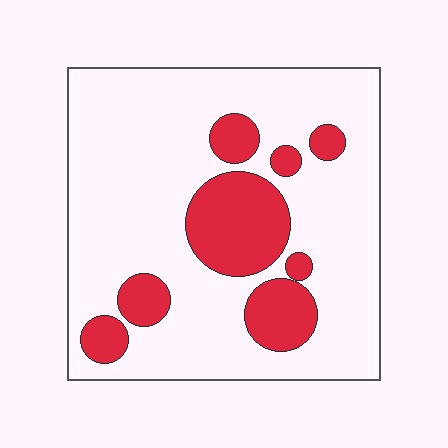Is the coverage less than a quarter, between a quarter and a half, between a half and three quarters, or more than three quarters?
Less than a quarter.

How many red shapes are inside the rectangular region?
8.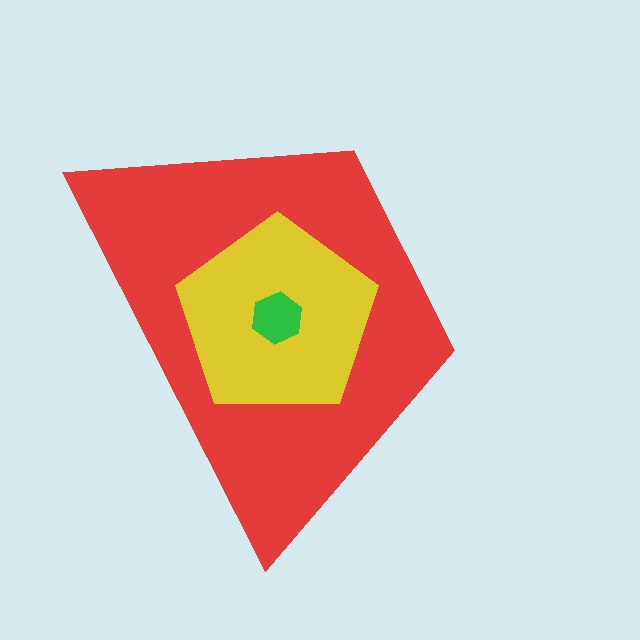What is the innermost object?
The green hexagon.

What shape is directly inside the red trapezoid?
The yellow pentagon.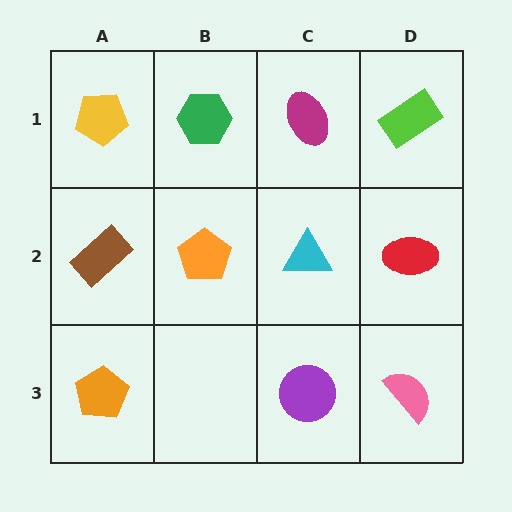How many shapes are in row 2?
4 shapes.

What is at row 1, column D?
A lime rectangle.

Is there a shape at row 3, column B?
No, that cell is empty.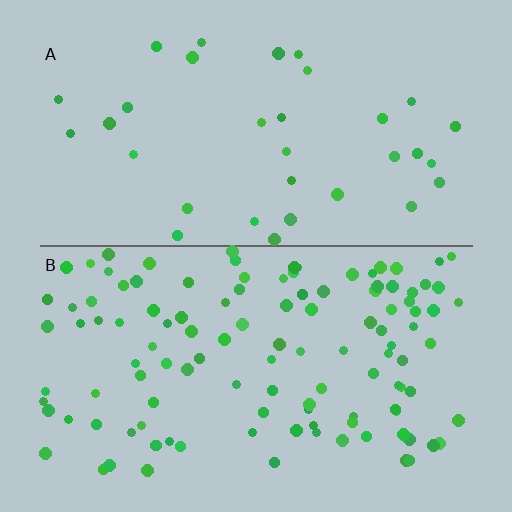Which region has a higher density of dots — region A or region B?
B (the bottom).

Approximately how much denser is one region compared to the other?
Approximately 3.6× — region B over region A.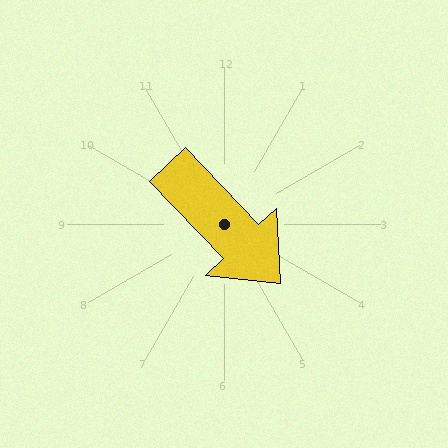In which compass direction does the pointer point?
Southeast.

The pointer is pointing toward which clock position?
Roughly 5 o'clock.